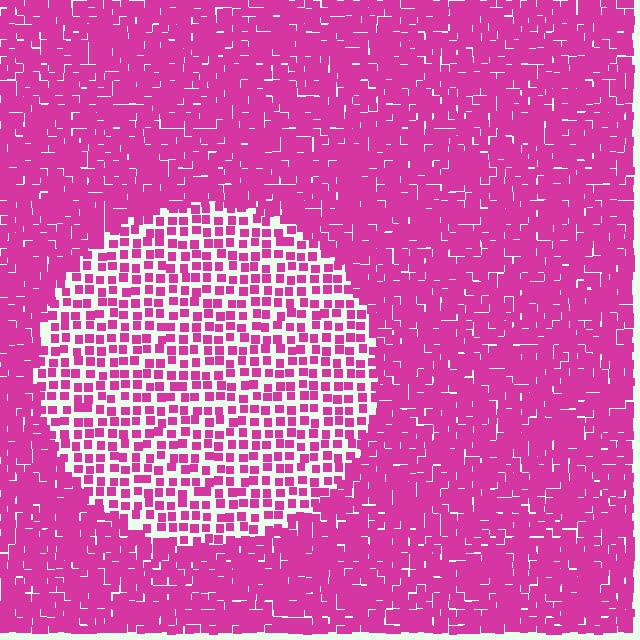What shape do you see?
I see a circle.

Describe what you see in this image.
The image contains small magenta elements arranged at two different densities. A circle-shaped region is visible where the elements are less densely packed than the surrounding area.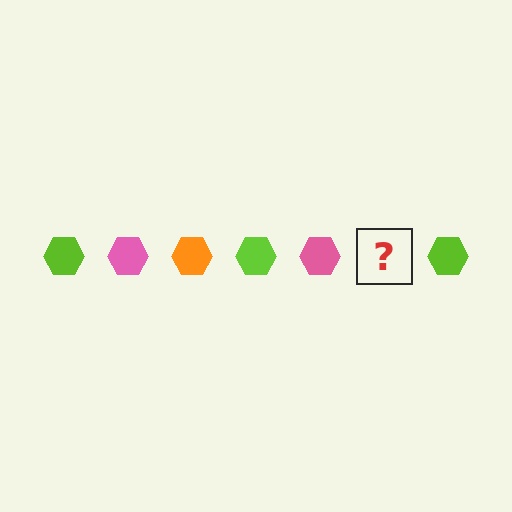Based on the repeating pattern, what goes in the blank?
The blank should be an orange hexagon.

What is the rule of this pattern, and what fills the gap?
The rule is that the pattern cycles through lime, pink, orange hexagons. The gap should be filled with an orange hexagon.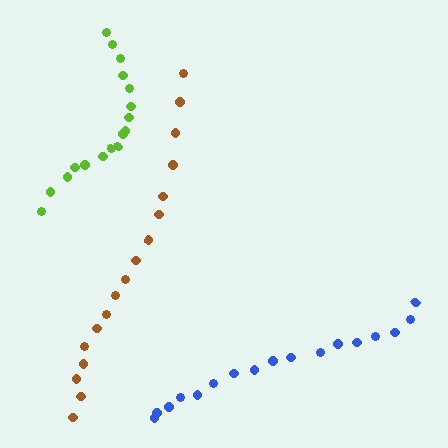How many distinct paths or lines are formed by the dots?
There are 3 distinct paths.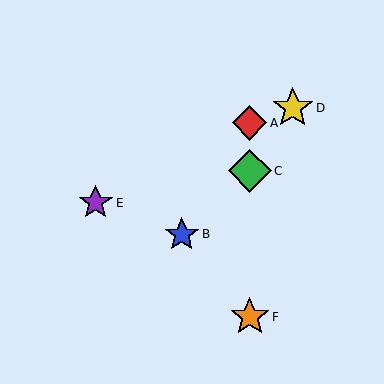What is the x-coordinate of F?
Object F is at x≈250.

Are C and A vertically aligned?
Yes, both are at x≈250.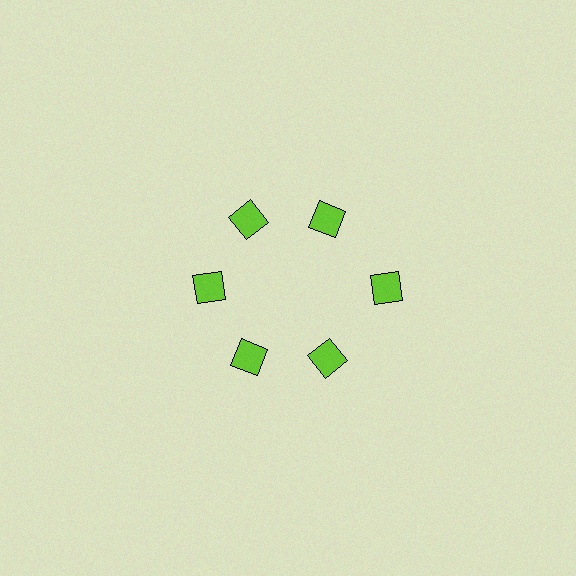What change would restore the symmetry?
The symmetry would be restored by moving it inward, back onto the ring so that all 6 squares sit at equal angles and equal distance from the center.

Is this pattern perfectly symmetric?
No. The 6 lime squares are arranged in a ring, but one element near the 3 o'clock position is pushed outward from the center, breaking the 6-fold rotational symmetry.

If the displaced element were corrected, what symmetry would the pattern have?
It would have 6-fold rotational symmetry — the pattern would map onto itself every 60 degrees.